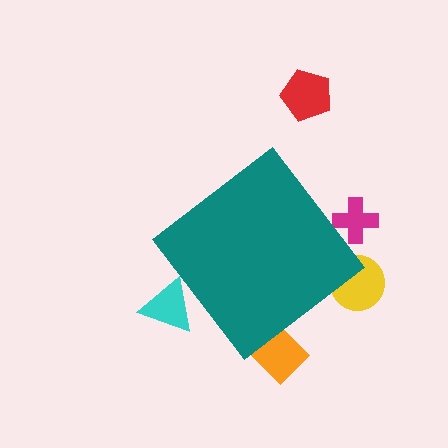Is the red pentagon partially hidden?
No, the red pentagon is fully visible.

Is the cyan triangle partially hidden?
Yes, the cyan triangle is partially hidden behind the teal diamond.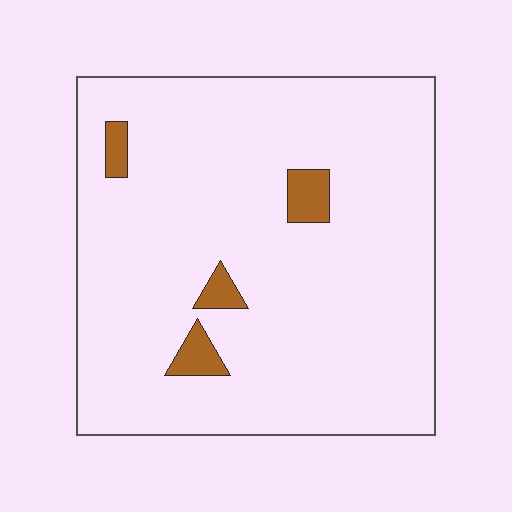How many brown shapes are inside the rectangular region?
4.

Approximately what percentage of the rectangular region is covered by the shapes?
Approximately 5%.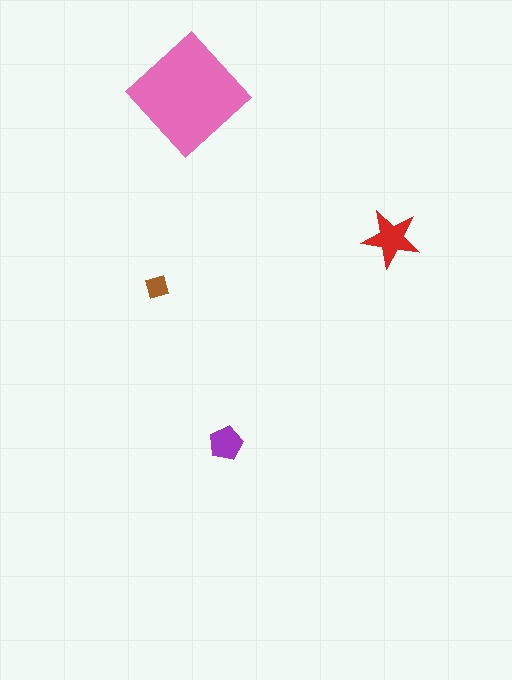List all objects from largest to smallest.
The pink diamond, the red star, the purple pentagon, the brown square.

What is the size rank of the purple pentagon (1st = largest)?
3rd.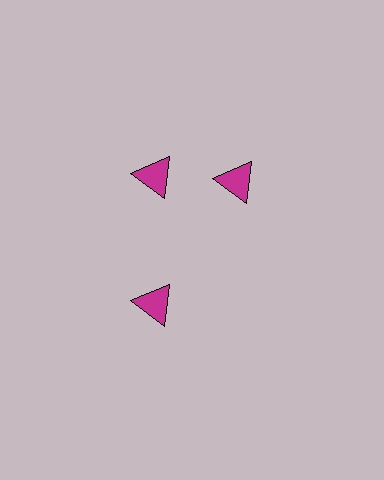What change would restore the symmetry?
The symmetry would be restored by rotating it back into even spacing with its neighbors so that all 3 triangles sit at equal angles and equal distance from the center.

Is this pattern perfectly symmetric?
No. The 3 magenta triangles are arranged in a ring, but one element near the 3 o'clock position is rotated out of alignment along the ring, breaking the 3-fold rotational symmetry.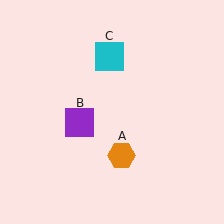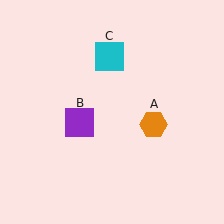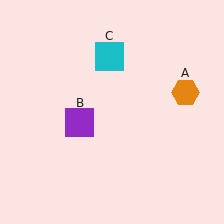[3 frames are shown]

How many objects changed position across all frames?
1 object changed position: orange hexagon (object A).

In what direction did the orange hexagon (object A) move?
The orange hexagon (object A) moved up and to the right.